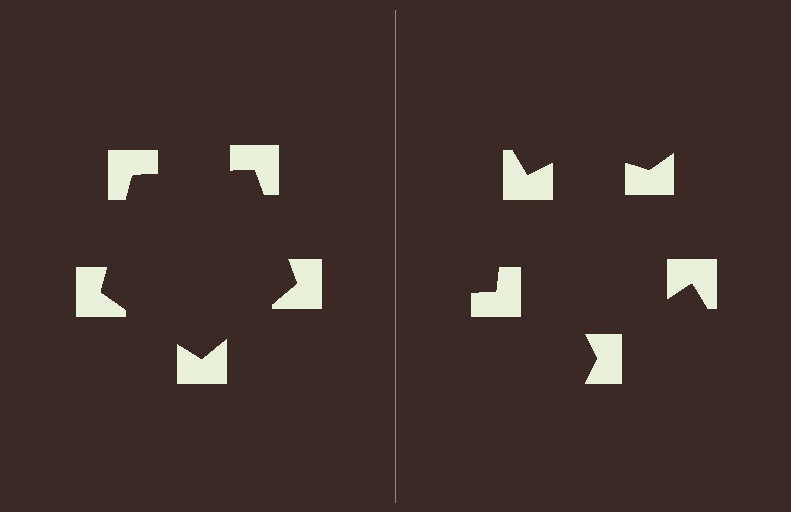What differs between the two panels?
The notched squares are positioned identically on both sides; only the wedge orientations differ. On the left they align to a pentagon; on the right they are misaligned.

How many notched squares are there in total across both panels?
10 — 5 on each side.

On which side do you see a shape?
An illusory pentagon appears on the left side. On the right side the wedge cuts are rotated, so no coherent shape forms.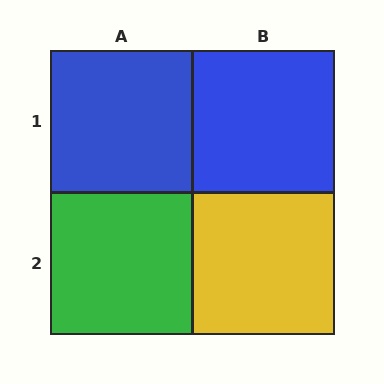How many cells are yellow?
1 cell is yellow.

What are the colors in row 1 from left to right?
Blue, blue.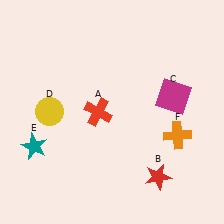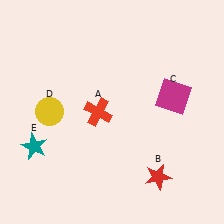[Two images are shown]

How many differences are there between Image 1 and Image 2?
There is 1 difference between the two images.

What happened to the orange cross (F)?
The orange cross (F) was removed in Image 2. It was in the bottom-right area of Image 1.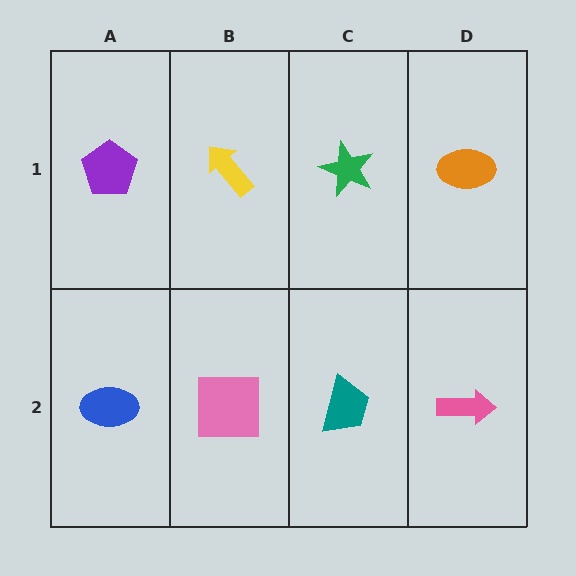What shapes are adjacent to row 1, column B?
A pink square (row 2, column B), a purple pentagon (row 1, column A), a green star (row 1, column C).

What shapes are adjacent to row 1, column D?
A pink arrow (row 2, column D), a green star (row 1, column C).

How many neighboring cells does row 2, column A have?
2.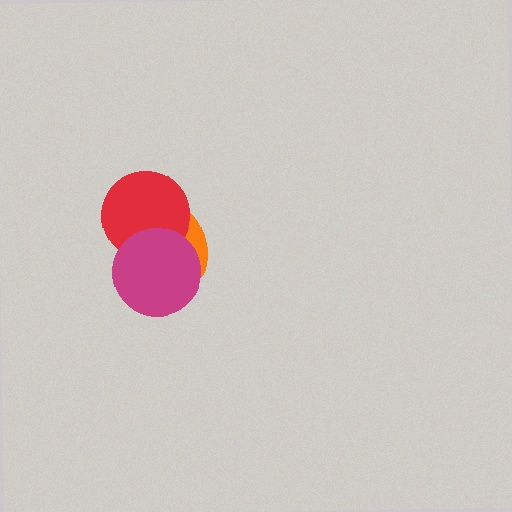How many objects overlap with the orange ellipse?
2 objects overlap with the orange ellipse.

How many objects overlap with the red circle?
2 objects overlap with the red circle.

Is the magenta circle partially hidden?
No, no other shape covers it.